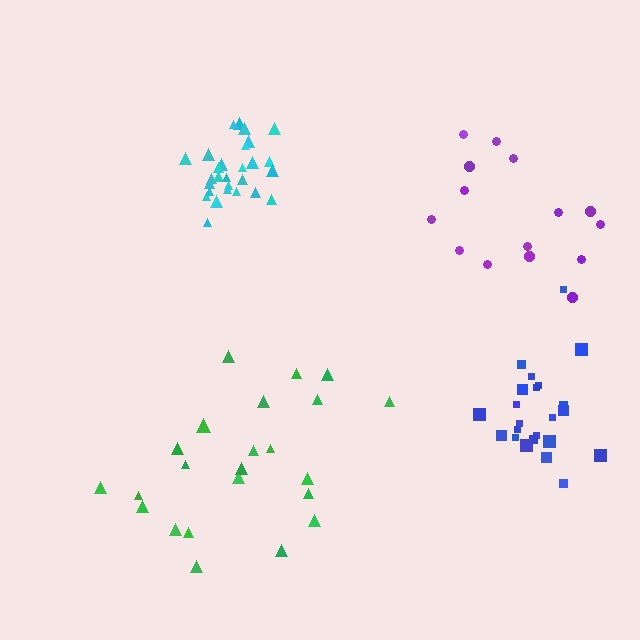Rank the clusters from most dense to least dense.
cyan, blue, green, purple.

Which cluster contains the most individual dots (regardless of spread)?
Cyan (29).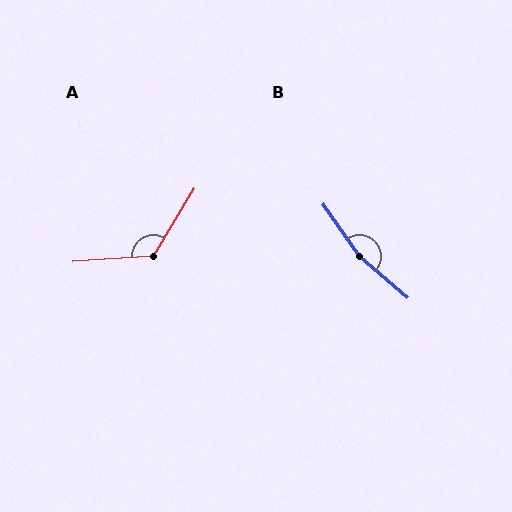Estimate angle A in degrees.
Approximately 126 degrees.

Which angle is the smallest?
A, at approximately 126 degrees.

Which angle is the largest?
B, at approximately 165 degrees.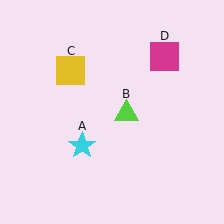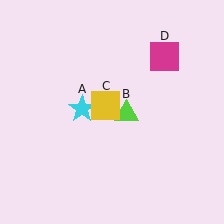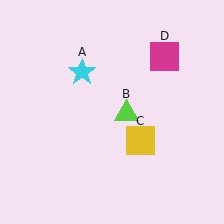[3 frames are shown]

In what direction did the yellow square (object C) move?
The yellow square (object C) moved down and to the right.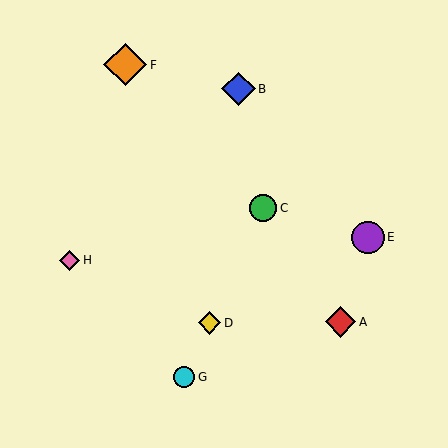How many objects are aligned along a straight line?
3 objects (C, D, G) are aligned along a straight line.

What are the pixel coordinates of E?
Object E is at (368, 237).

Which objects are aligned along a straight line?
Objects C, D, G are aligned along a straight line.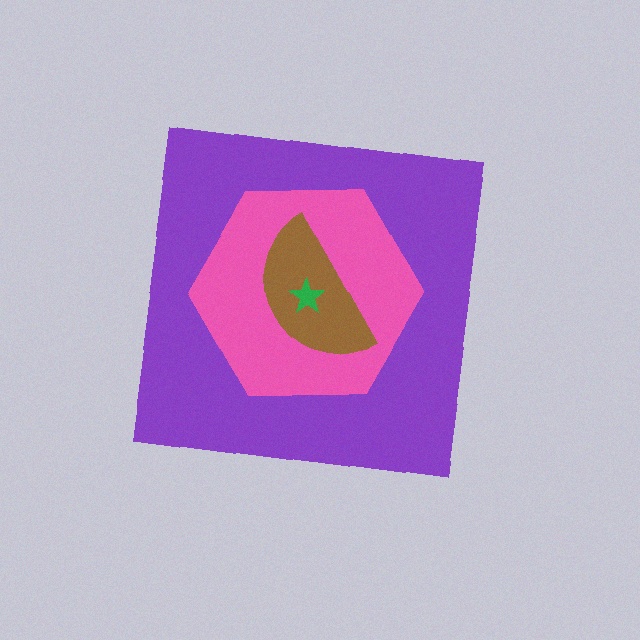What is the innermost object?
The green star.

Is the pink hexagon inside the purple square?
Yes.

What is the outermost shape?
The purple square.